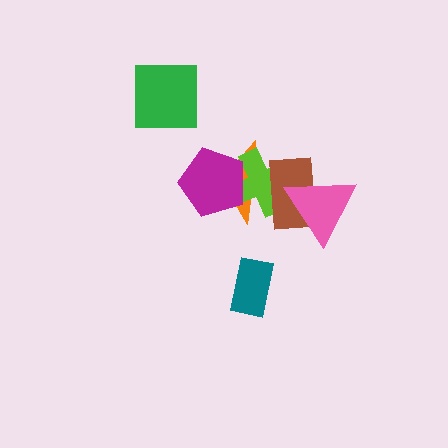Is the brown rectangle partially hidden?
Yes, it is partially covered by another shape.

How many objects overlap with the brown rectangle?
3 objects overlap with the brown rectangle.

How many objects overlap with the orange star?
3 objects overlap with the orange star.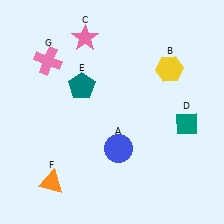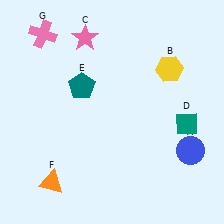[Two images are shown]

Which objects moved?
The objects that moved are: the blue circle (A), the pink cross (G).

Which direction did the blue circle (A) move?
The blue circle (A) moved right.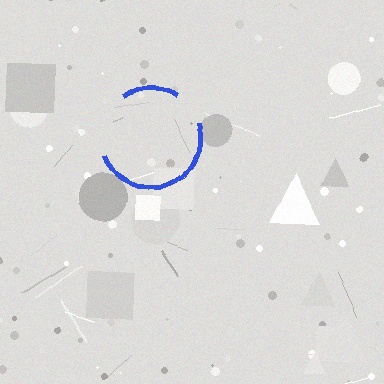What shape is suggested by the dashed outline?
The dashed outline suggests a circle.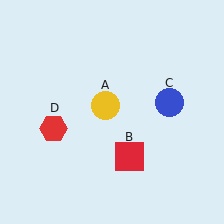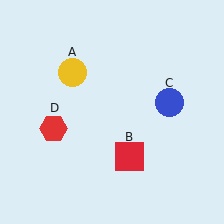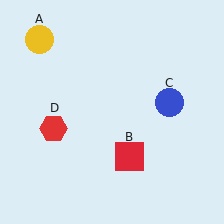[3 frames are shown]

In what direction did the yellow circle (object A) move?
The yellow circle (object A) moved up and to the left.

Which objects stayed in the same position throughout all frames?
Red square (object B) and blue circle (object C) and red hexagon (object D) remained stationary.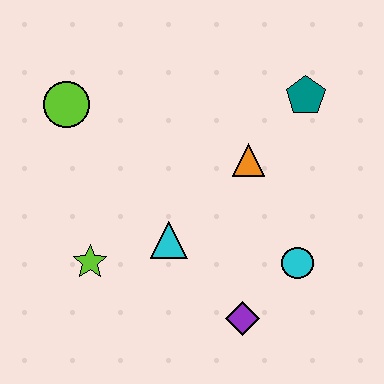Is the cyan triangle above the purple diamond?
Yes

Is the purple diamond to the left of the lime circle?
No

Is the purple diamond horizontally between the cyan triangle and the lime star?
No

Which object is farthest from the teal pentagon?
The lime star is farthest from the teal pentagon.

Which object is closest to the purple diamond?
The cyan circle is closest to the purple diamond.